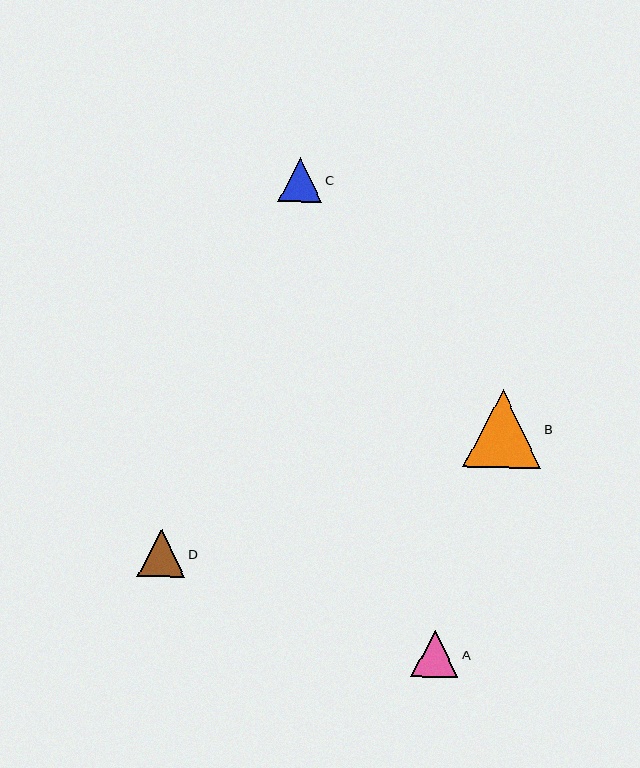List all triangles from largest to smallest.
From largest to smallest: B, D, A, C.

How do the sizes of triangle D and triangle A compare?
Triangle D and triangle A are approximately the same size.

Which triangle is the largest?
Triangle B is the largest with a size of approximately 78 pixels.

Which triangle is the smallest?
Triangle C is the smallest with a size of approximately 44 pixels.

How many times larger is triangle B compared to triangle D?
Triangle B is approximately 1.6 times the size of triangle D.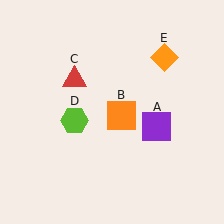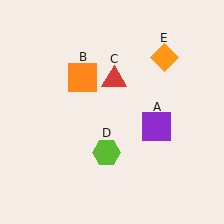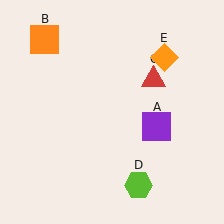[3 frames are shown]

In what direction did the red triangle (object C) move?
The red triangle (object C) moved right.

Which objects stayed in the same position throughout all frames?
Purple square (object A) and orange diamond (object E) remained stationary.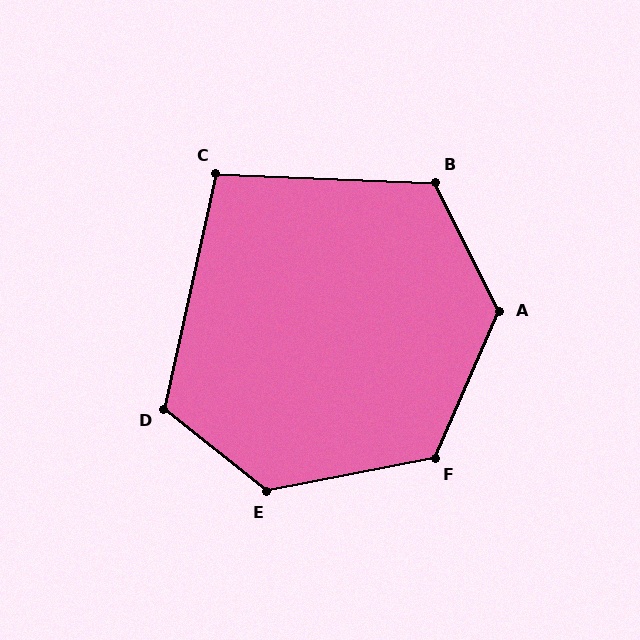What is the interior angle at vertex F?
Approximately 125 degrees (obtuse).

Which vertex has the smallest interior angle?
C, at approximately 100 degrees.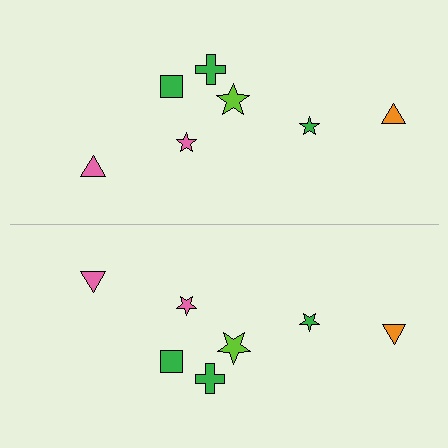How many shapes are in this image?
There are 14 shapes in this image.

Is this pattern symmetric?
Yes, this pattern has bilateral (reflection) symmetry.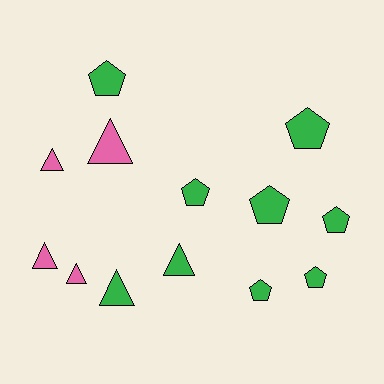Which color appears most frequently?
Green, with 9 objects.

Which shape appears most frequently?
Pentagon, with 7 objects.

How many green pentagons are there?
There are 7 green pentagons.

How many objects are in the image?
There are 13 objects.